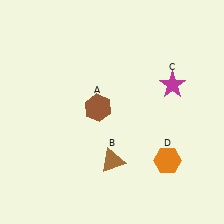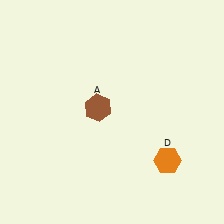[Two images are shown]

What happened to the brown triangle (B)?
The brown triangle (B) was removed in Image 2. It was in the bottom-right area of Image 1.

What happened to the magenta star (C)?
The magenta star (C) was removed in Image 2. It was in the top-right area of Image 1.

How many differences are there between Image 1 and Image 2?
There are 2 differences between the two images.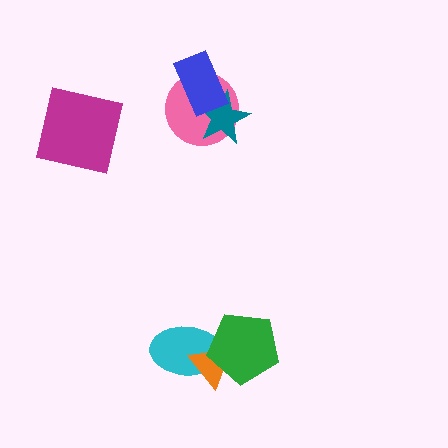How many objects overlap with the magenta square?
0 objects overlap with the magenta square.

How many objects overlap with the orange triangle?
2 objects overlap with the orange triangle.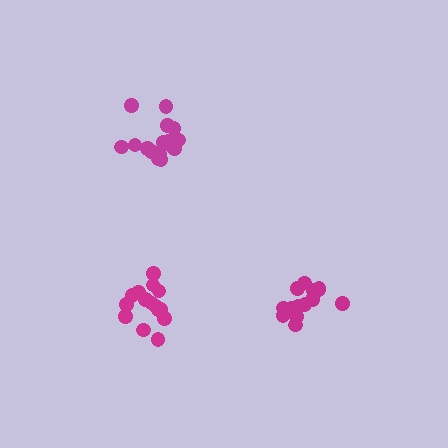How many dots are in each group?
Group 1: 15 dots, Group 2: 15 dots, Group 3: 16 dots (46 total).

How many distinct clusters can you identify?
There are 3 distinct clusters.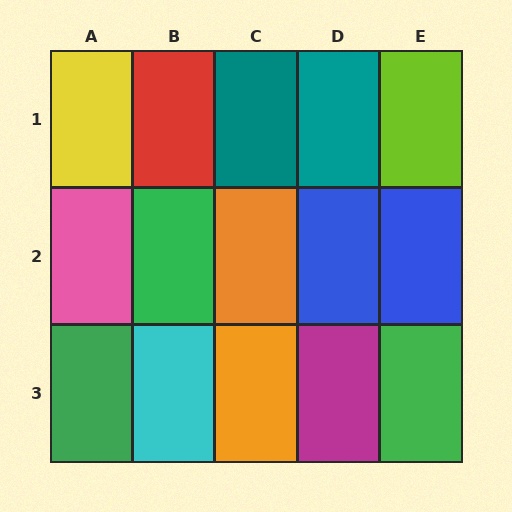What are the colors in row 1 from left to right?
Yellow, red, teal, teal, lime.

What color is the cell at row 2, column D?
Blue.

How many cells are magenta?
1 cell is magenta.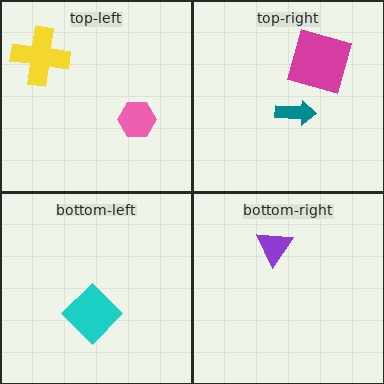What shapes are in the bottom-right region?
The purple triangle.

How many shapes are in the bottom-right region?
1.